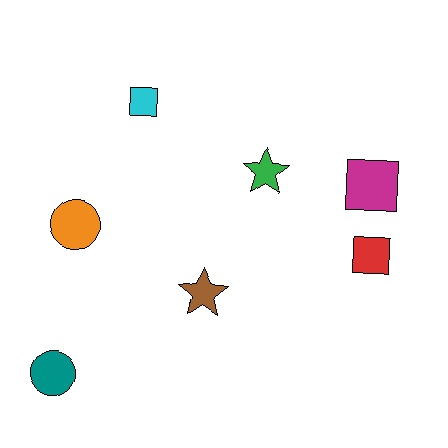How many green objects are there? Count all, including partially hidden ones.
There is 1 green object.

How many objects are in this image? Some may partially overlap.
There are 7 objects.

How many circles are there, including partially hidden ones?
There are 2 circles.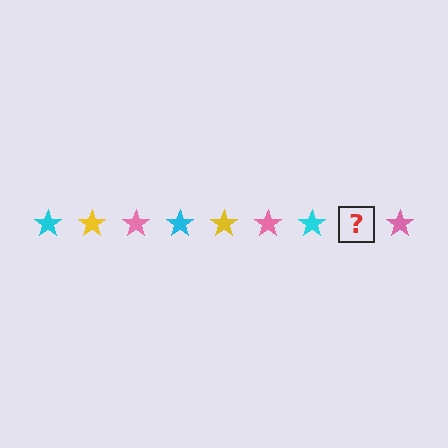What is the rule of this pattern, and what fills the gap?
The rule is that the pattern cycles through cyan, yellow, pink stars. The gap should be filled with a yellow star.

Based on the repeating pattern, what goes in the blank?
The blank should be a yellow star.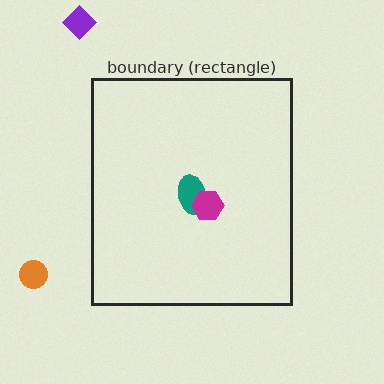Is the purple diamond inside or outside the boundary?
Outside.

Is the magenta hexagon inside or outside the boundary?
Inside.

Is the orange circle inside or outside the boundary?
Outside.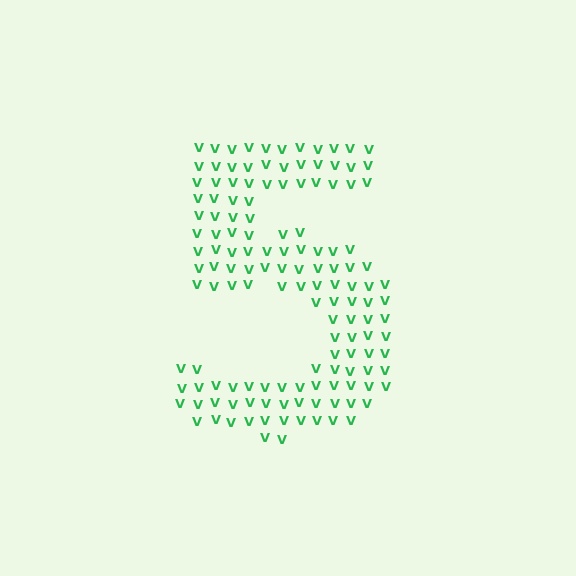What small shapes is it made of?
It is made of small letter V's.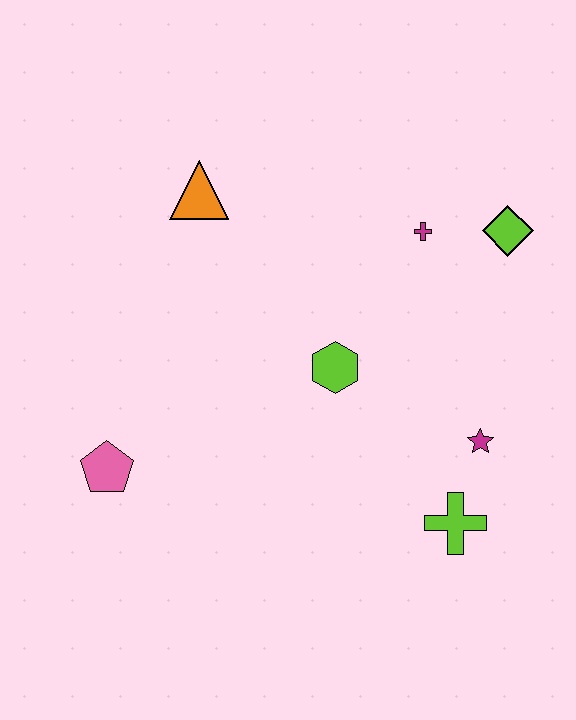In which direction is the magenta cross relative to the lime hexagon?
The magenta cross is above the lime hexagon.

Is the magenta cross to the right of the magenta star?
No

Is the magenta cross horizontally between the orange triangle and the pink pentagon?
No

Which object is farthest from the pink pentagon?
The lime diamond is farthest from the pink pentagon.